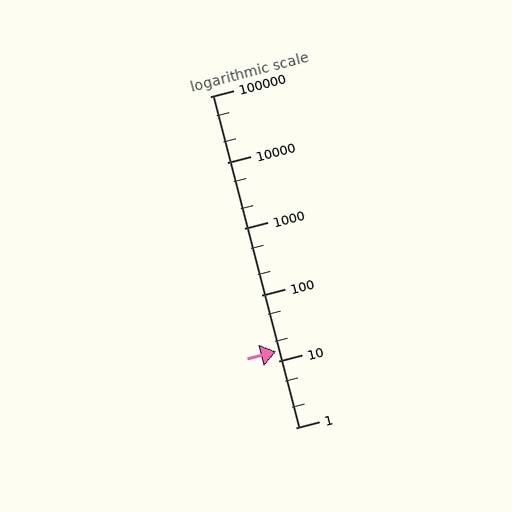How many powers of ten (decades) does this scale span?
The scale spans 5 decades, from 1 to 100000.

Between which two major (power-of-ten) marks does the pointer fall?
The pointer is between 10 and 100.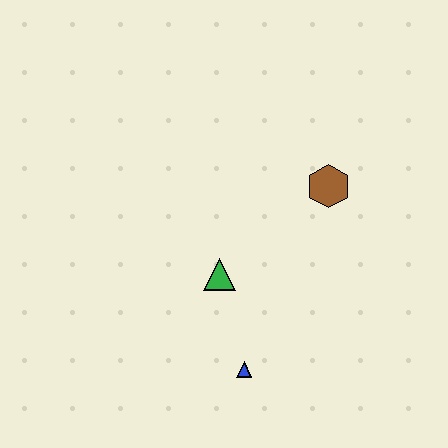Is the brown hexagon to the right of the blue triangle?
Yes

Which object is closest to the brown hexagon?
The green triangle is closest to the brown hexagon.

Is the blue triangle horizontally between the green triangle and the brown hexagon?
Yes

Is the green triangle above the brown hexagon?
No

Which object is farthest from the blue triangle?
The brown hexagon is farthest from the blue triangle.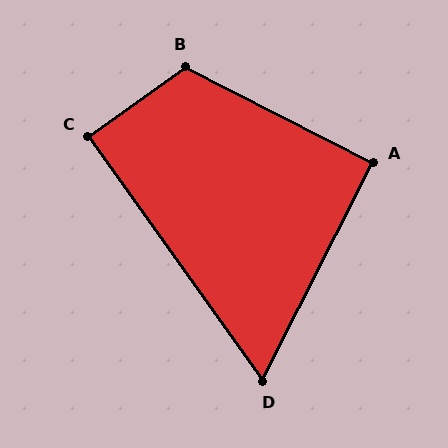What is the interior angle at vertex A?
Approximately 90 degrees (approximately right).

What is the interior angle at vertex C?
Approximately 90 degrees (approximately right).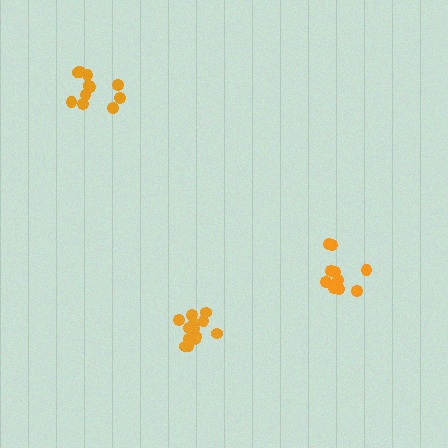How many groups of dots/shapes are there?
There are 3 groups.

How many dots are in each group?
Group 1: 12 dots, Group 2: 14 dots, Group 3: 10 dots (36 total).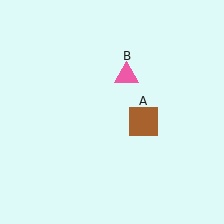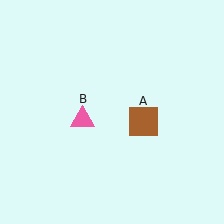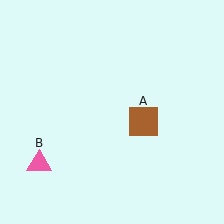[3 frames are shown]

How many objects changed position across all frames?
1 object changed position: pink triangle (object B).